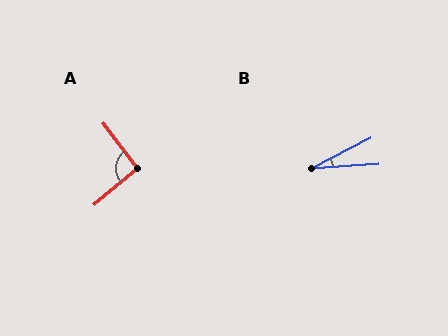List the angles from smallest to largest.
B (23°), A (93°).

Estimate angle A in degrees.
Approximately 93 degrees.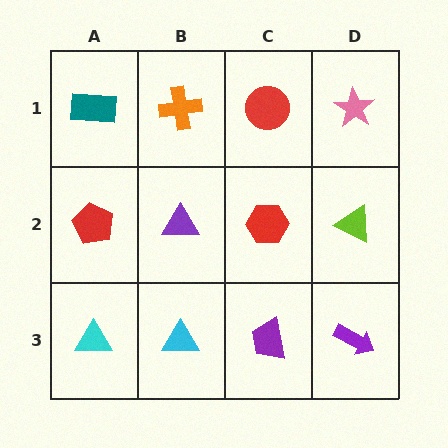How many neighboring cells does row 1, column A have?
2.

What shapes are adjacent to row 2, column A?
A teal rectangle (row 1, column A), a cyan triangle (row 3, column A), a purple triangle (row 2, column B).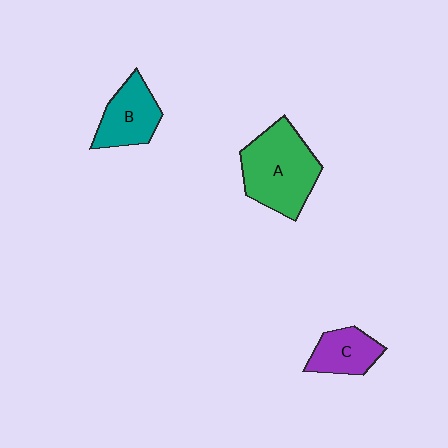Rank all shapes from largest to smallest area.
From largest to smallest: A (green), B (teal), C (purple).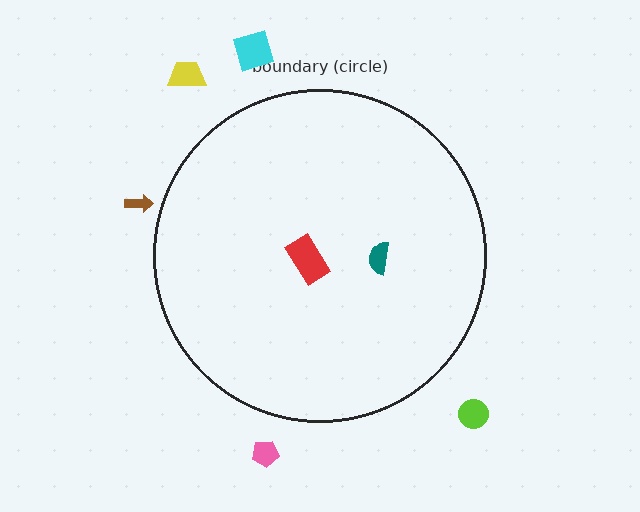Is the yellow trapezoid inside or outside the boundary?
Outside.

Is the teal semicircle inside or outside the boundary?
Inside.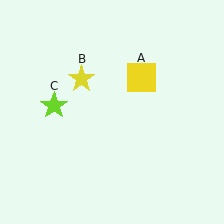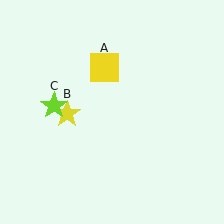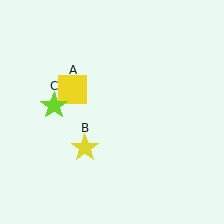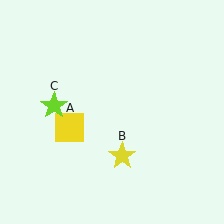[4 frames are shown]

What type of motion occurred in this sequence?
The yellow square (object A), yellow star (object B) rotated counterclockwise around the center of the scene.